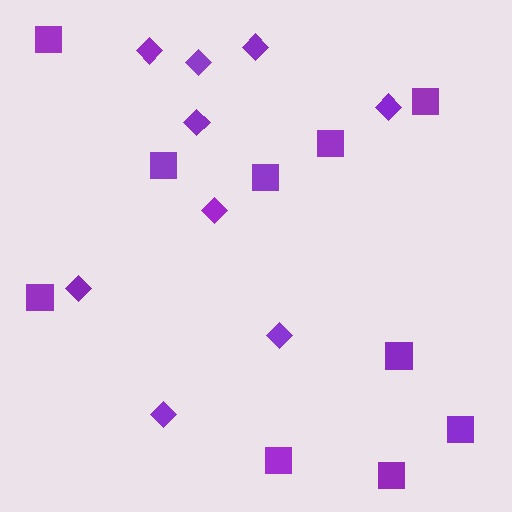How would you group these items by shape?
There are 2 groups: one group of squares (10) and one group of diamonds (9).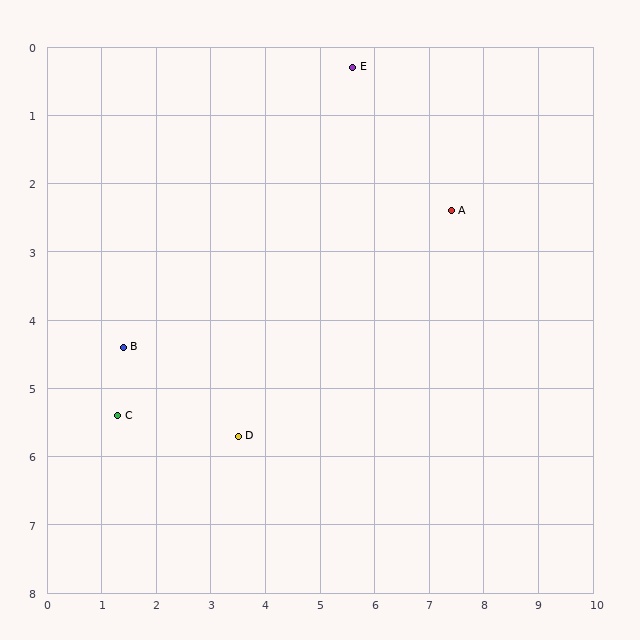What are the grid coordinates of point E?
Point E is at approximately (5.6, 0.3).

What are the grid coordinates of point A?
Point A is at approximately (7.4, 2.4).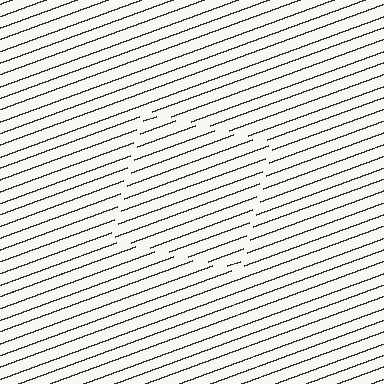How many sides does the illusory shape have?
4 sides — the line-ends trace a square.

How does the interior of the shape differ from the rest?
The interior of the shape contains the same grating, shifted by half a period — the contour is defined by the phase discontinuity where line-ends from the inner and outer gratings abut.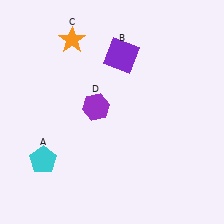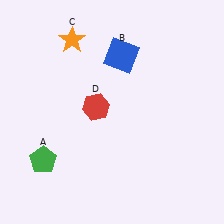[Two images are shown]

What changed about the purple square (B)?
In Image 1, B is purple. In Image 2, it changed to blue.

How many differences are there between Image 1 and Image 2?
There are 3 differences between the two images.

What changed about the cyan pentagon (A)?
In Image 1, A is cyan. In Image 2, it changed to green.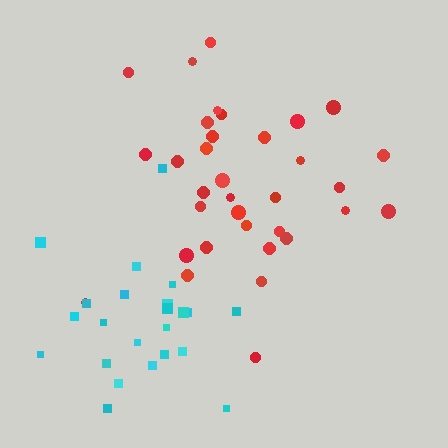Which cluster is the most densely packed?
Red.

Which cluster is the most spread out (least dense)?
Cyan.